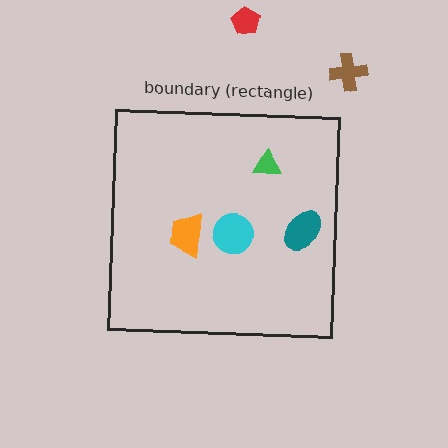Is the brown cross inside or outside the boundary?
Outside.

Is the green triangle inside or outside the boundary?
Inside.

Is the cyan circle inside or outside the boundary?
Inside.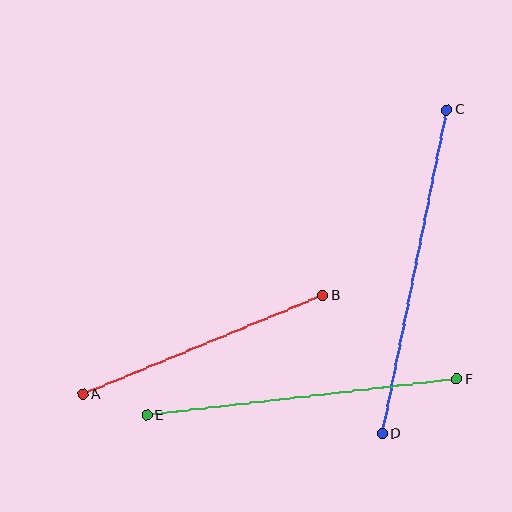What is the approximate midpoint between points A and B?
The midpoint is at approximately (203, 345) pixels.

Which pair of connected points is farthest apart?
Points C and D are farthest apart.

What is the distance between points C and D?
The distance is approximately 330 pixels.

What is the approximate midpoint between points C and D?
The midpoint is at approximately (415, 272) pixels.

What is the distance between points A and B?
The distance is approximately 259 pixels.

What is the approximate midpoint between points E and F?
The midpoint is at approximately (302, 397) pixels.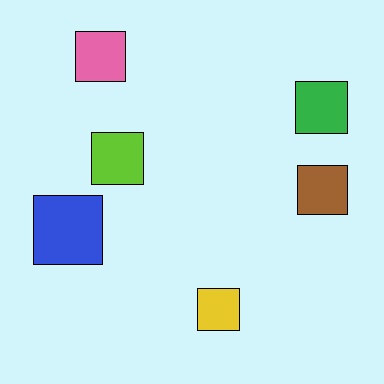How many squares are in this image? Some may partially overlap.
There are 6 squares.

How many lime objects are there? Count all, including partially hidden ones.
There is 1 lime object.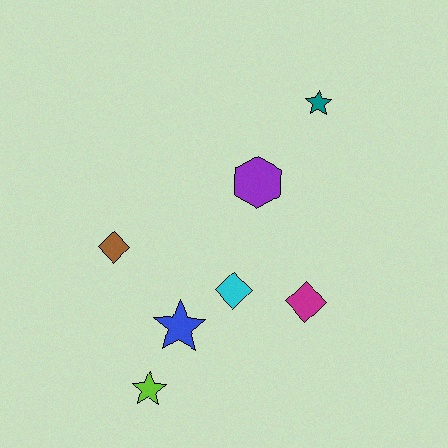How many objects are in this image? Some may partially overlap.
There are 7 objects.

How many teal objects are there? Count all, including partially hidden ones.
There is 1 teal object.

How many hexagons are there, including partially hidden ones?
There is 1 hexagon.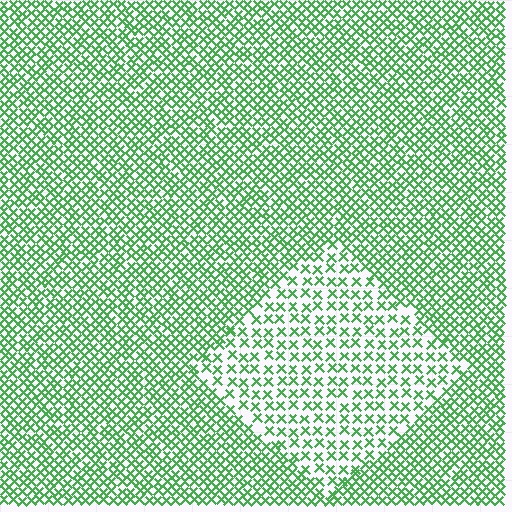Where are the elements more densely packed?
The elements are more densely packed outside the diamond boundary.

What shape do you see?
I see a diamond.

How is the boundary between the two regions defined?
The boundary is defined by a change in element density (approximately 1.9x ratio). All elements are the same color, size, and shape.